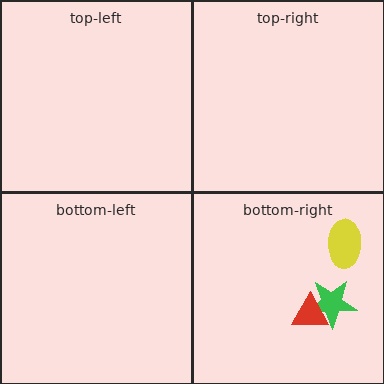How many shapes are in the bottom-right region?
3.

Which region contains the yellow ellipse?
The bottom-right region.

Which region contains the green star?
The bottom-right region.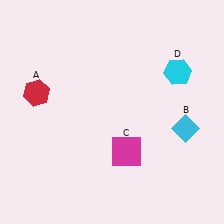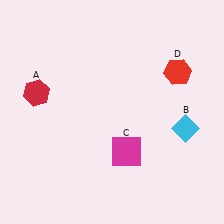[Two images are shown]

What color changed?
The hexagon (D) changed from cyan in Image 1 to red in Image 2.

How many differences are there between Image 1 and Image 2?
There is 1 difference between the two images.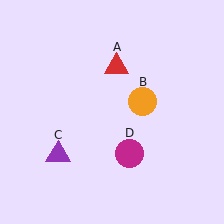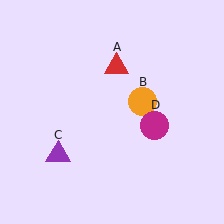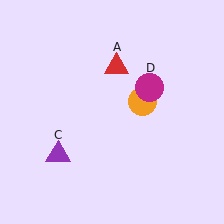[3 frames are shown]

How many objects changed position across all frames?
1 object changed position: magenta circle (object D).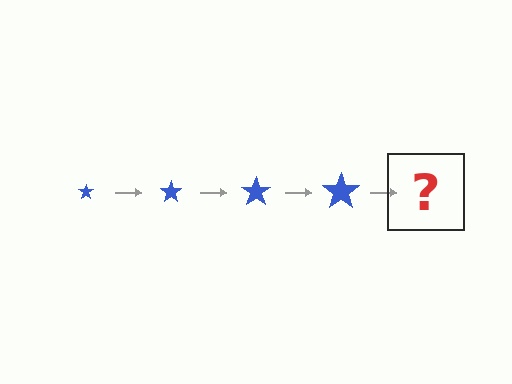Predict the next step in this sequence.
The next step is a blue star, larger than the previous one.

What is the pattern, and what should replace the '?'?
The pattern is that the star gets progressively larger each step. The '?' should be a blue star, larger than the previous one.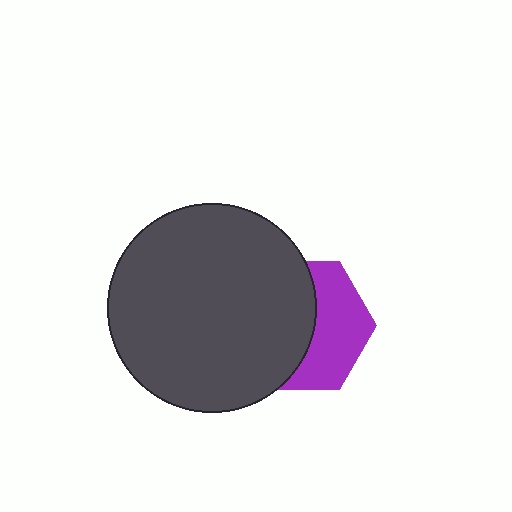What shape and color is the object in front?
The object in front is a dark gray circle.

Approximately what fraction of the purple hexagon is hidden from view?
Roughly 55% of the purple hexagon is hidden behind the dark gray circle.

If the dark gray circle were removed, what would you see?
You would see the complete purple hexagon.